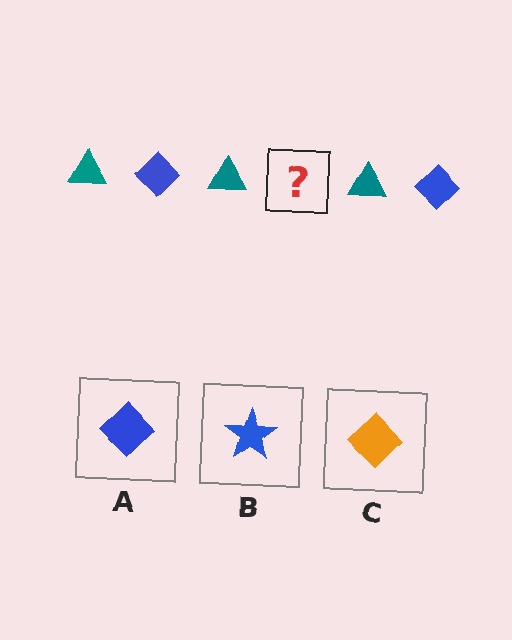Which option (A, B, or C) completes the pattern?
A.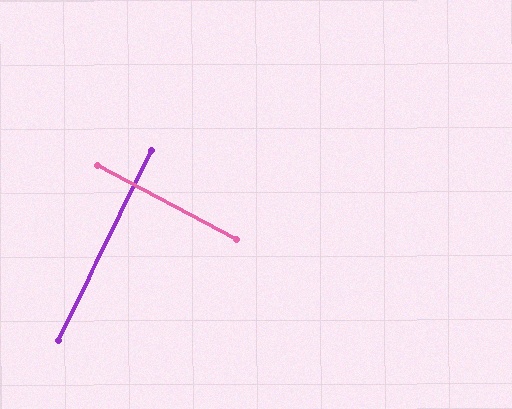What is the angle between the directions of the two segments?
Approximately 88 degrees.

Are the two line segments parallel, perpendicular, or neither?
Perpendicular — they meet at approximately 88°.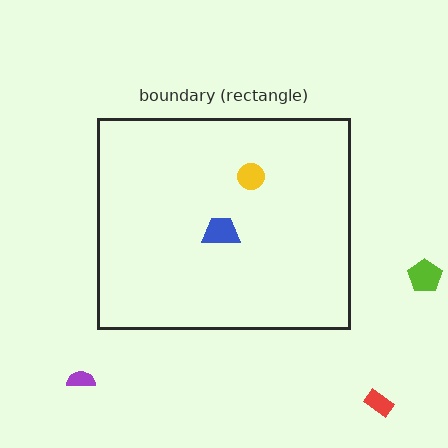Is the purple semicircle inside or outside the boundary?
Outside.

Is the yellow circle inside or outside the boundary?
Inside.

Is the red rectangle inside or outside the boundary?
Outside.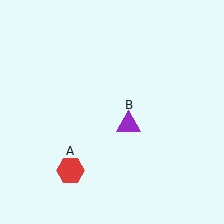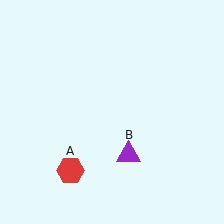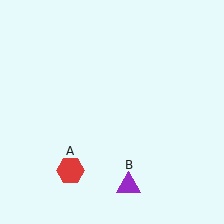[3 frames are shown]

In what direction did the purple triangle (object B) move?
The purple triangle (object B) moved down.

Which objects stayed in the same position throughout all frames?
Red hexagon (object A) remained stationary.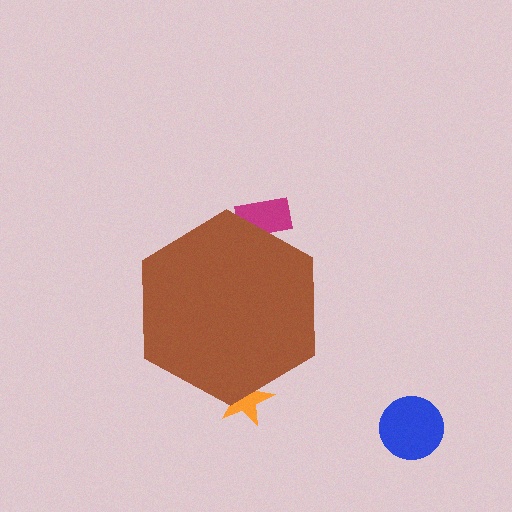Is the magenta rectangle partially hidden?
Yes, the magenta rectangle is partially hidden behind the brown hexagon.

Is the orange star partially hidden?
Yes, the orange star is partially hidden behind the brown hexagon.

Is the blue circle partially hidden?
No, the blue circle is fully visible.